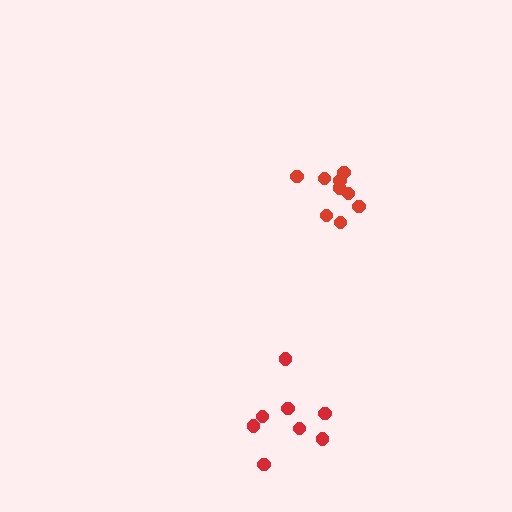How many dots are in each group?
Group 1: 9 dots, Group 2: 8 dots (17 total).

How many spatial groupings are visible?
There are 2 spatial groupings.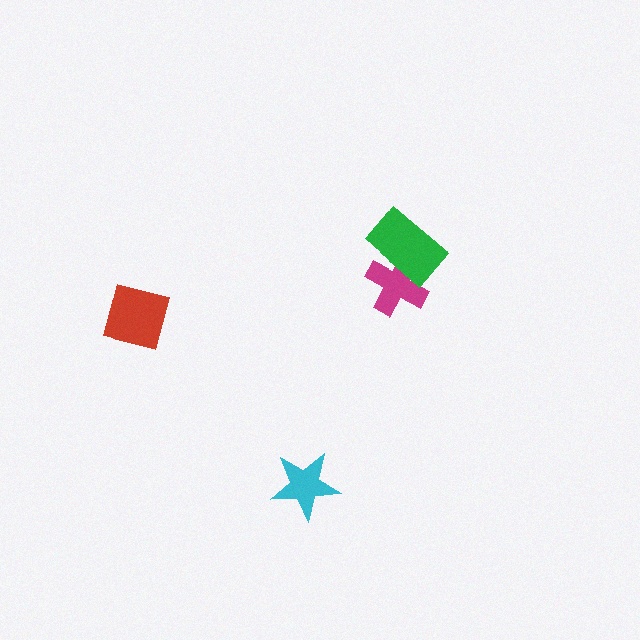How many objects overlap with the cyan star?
0 objects overlap with the cyan star.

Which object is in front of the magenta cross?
The green rectangle is in front of the magenta cross.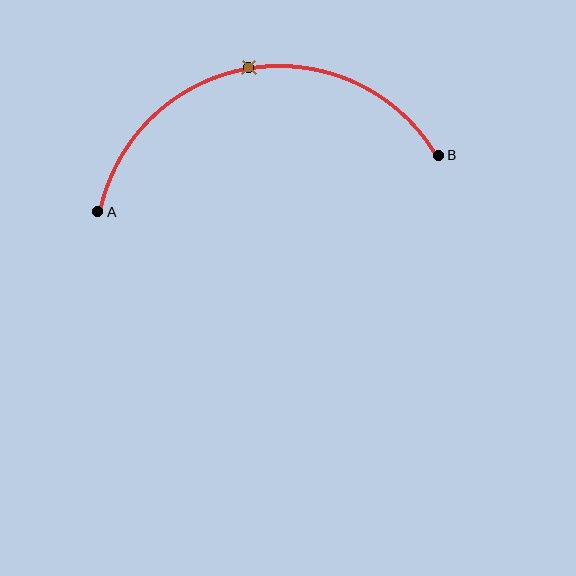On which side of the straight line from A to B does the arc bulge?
The arc bulges above the straight line connecting A and B.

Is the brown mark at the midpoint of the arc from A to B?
Yes. The brown mark lies on the arc at equal arc-length from both A and B — it is the arc midpoint.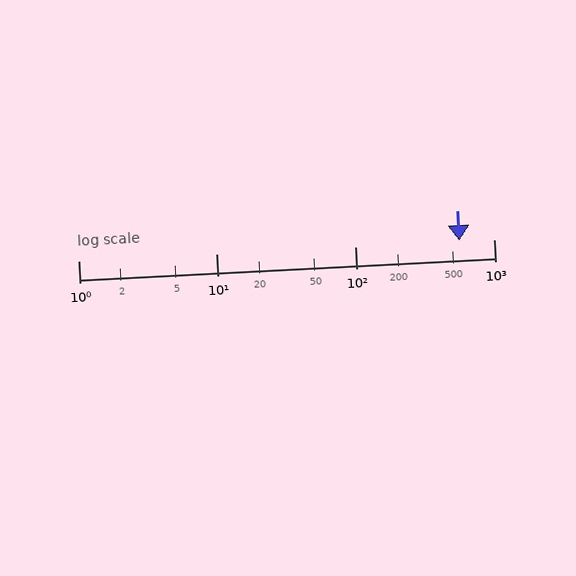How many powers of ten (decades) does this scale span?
The scale spans 3 decades, from 1 to 1000.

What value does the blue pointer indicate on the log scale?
The pointer indicates approximately 560.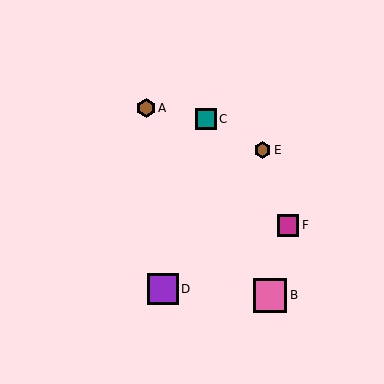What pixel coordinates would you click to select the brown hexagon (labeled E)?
Click at (262, 150) to select the brown hexagon E.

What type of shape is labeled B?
Shape B is a pink square.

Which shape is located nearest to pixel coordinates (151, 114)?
The brown hexagon (labeled A) at (146, 108) is nearest to that location.